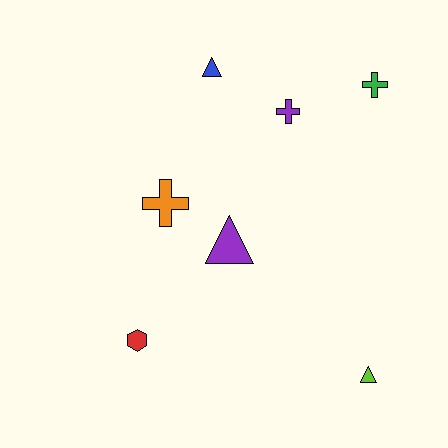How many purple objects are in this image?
There are 2 purple objects.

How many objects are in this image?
There are 7 objects.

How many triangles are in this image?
There are 3 triangles.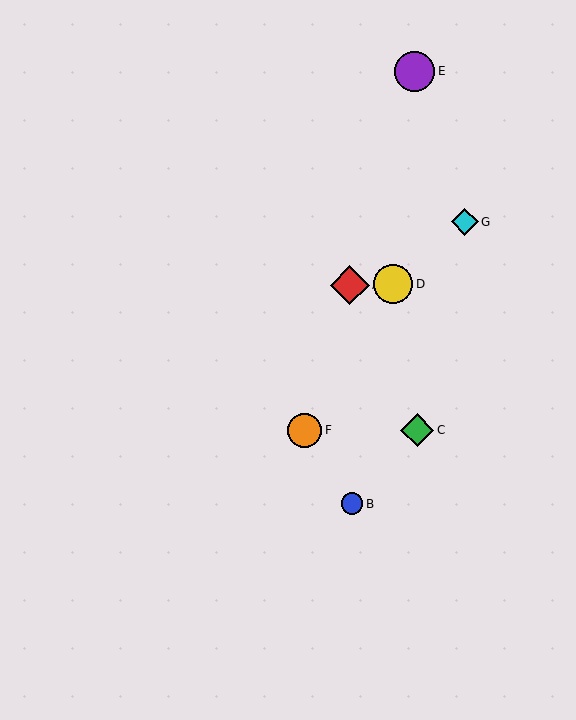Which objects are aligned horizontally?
Objects C, F are aligned horizontally.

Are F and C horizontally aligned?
Yes, both are at y≈430.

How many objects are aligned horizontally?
2 objects (C, F) are aligned horizontally.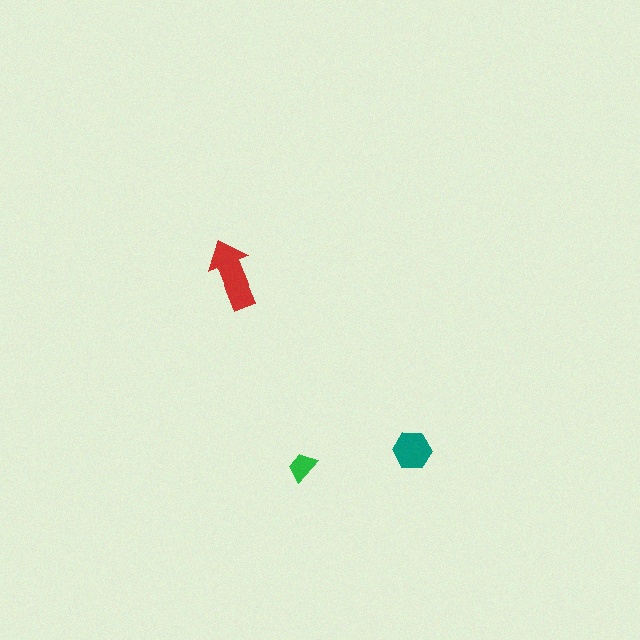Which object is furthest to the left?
The red arrow is leftmost.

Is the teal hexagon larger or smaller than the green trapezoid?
Larger.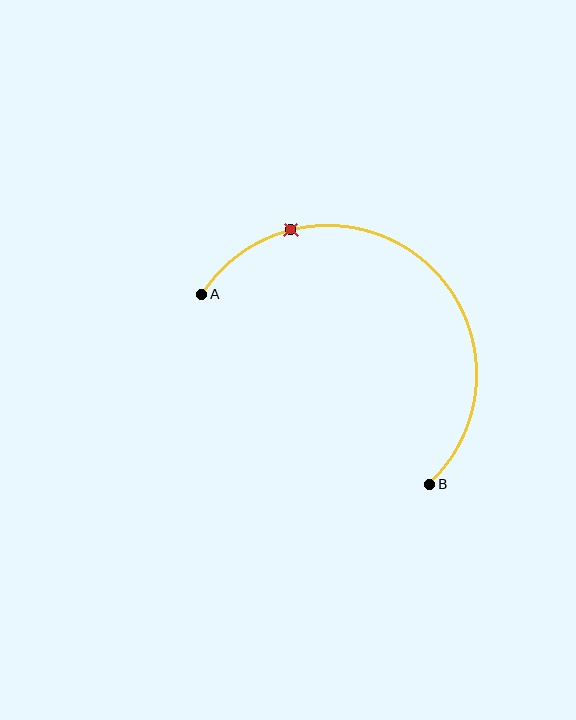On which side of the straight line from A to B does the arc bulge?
The arc bulges above and to the right of the straight line connecting A and B.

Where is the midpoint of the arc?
The arc midpoint is the point on the curve farthest from the straight line joining A and B. It sits above and to the right of that line.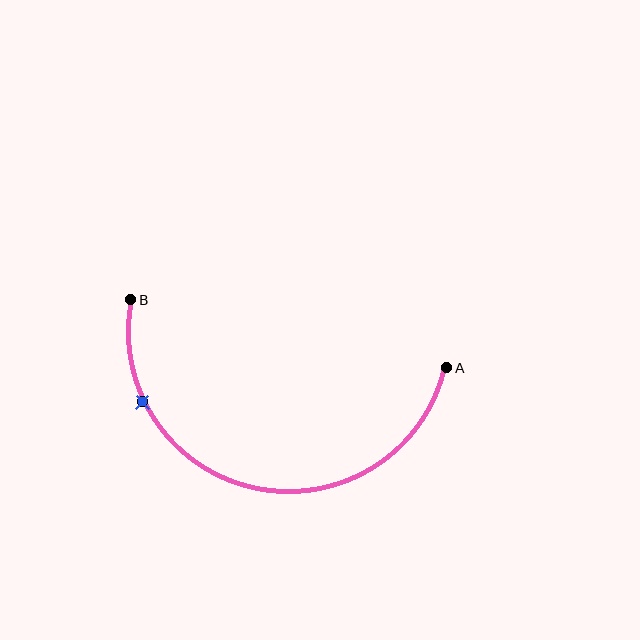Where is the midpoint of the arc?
The arc midpoint is the point on the curve farthest from the straight line joining A and B. It sits below that line.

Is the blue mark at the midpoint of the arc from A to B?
No. The blue mark lies on the arc but is closer to endpoint B. The arc midpoint would be at the point on the curve equidistant along the arc from both A and B.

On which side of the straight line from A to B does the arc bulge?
The arc bulges below the straight line connecting A and B.